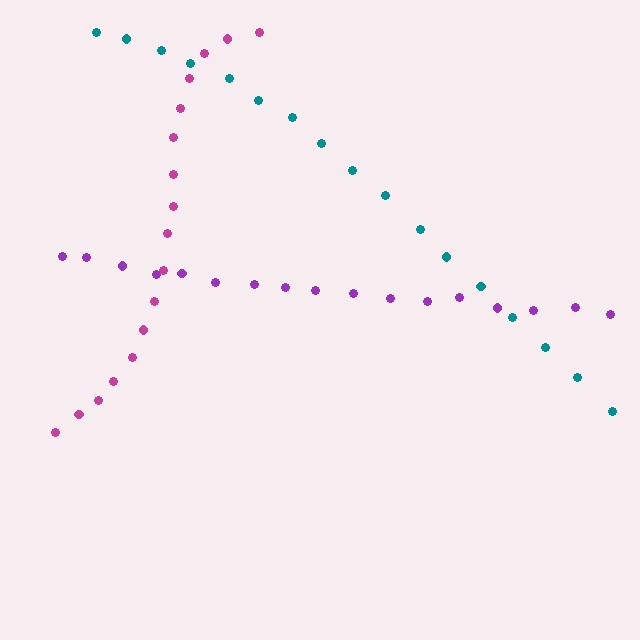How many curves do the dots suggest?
There are 3 distinct paths.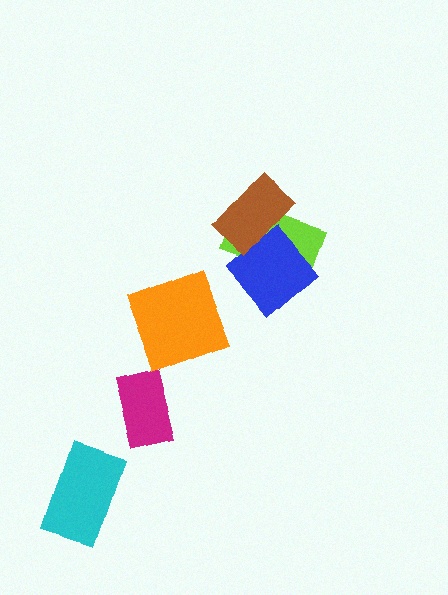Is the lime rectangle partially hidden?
Yes, it is partially covered by another shape.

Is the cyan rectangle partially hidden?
No, no other shape covers it.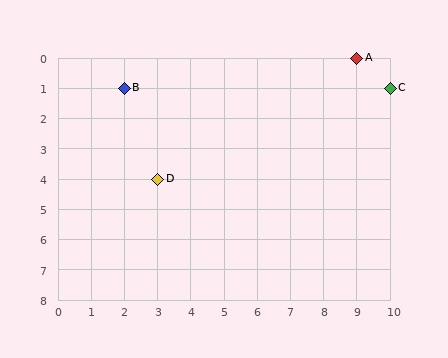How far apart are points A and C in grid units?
Points A and C are 1 column and 1 row apart (about 1.4 grid units diagonally).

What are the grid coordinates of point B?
Point B is at grid coordinates (2, 1).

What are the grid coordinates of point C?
Point C is at grid coordinates (10, 1).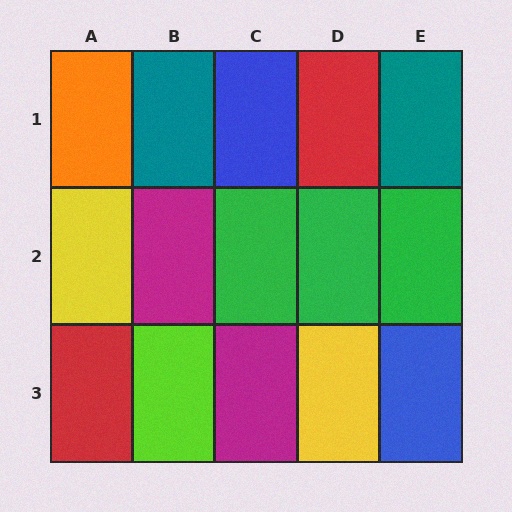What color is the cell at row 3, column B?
Lime.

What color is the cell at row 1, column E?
Teal.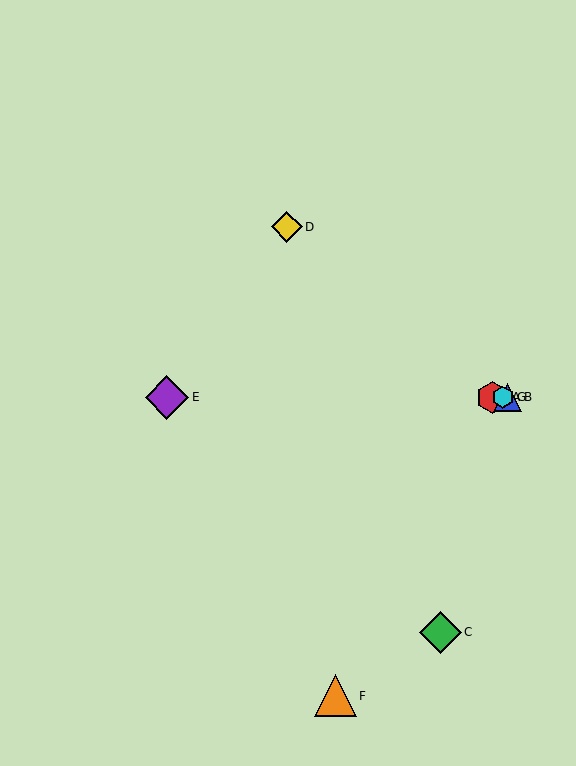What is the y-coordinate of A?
Object A is at y≈397.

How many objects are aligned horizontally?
4 objects (A, B, E, G) are aligned horizontally.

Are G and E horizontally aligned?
Yes, both are at y≈397.